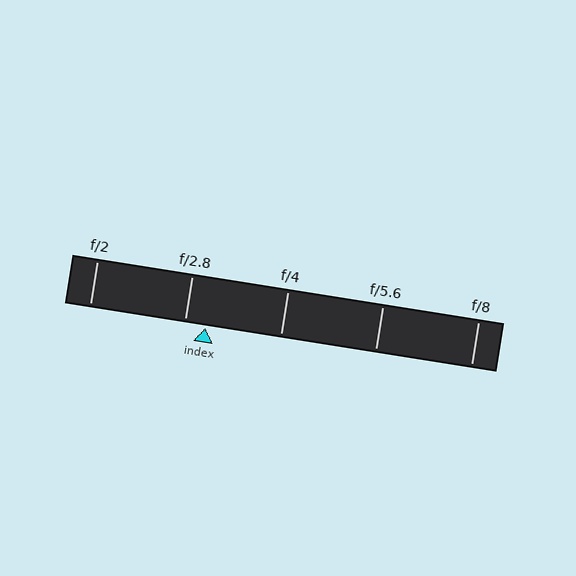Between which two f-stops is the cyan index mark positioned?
The index mark is between f/2.8 and f/4.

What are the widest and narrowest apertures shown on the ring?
The widest aperture shown is f/2 and the narrowest is f/8.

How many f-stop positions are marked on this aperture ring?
There are 5 f-stop positions marked.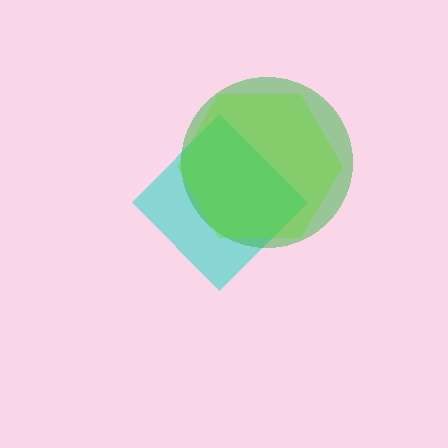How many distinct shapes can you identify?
There are 3 distinct shapes: a cyan diamond, a green circle, a lime hexagon.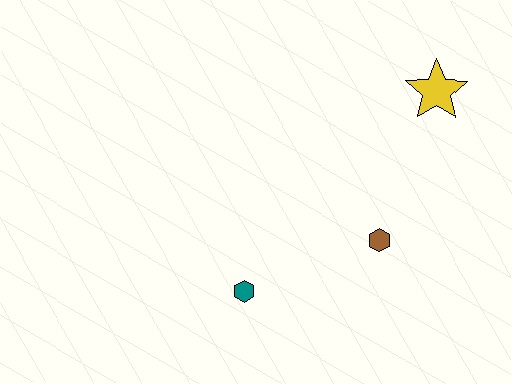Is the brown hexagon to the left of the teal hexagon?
No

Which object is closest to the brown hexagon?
The teal hexagon is closest to the brown hexagon.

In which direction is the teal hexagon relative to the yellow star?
The teal hexagon is below the yellow star.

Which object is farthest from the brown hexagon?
The yellow star is farthest from the brown hexagon.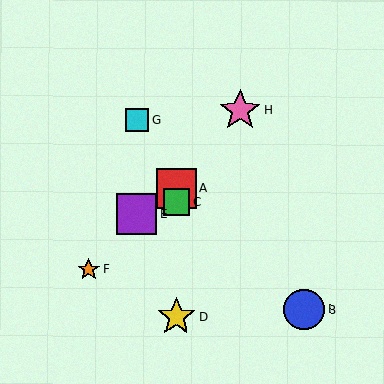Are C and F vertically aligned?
No, C is at x≈176 and F is at x≈88.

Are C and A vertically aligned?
Yes, both are at x≈176.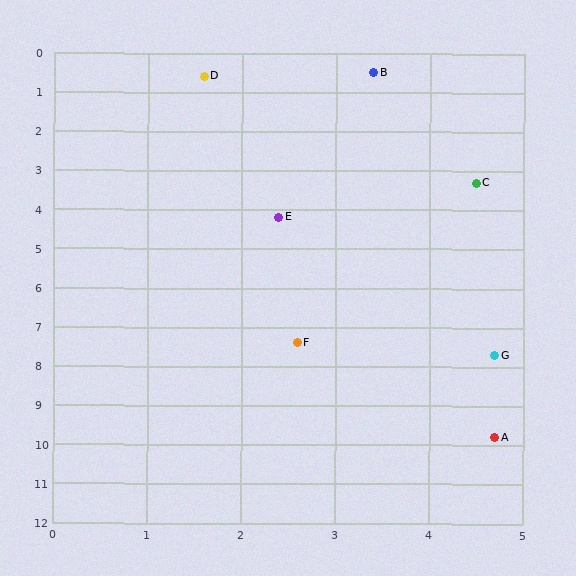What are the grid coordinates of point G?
Point G is at approximately (4.7, 7.7).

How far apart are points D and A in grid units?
Points D and A are about 9.7 grid units apart.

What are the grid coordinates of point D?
Point D is at approximately (1.6, 0.6).